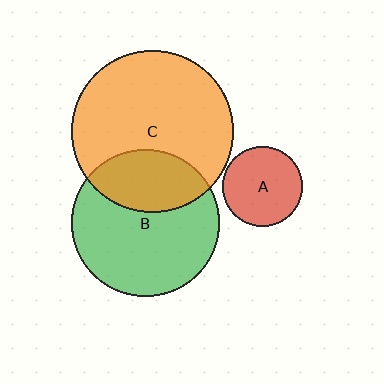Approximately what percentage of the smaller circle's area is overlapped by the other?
Approximately 30%.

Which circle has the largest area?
Circle C (orange).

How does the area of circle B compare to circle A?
Approximately 3.4 times.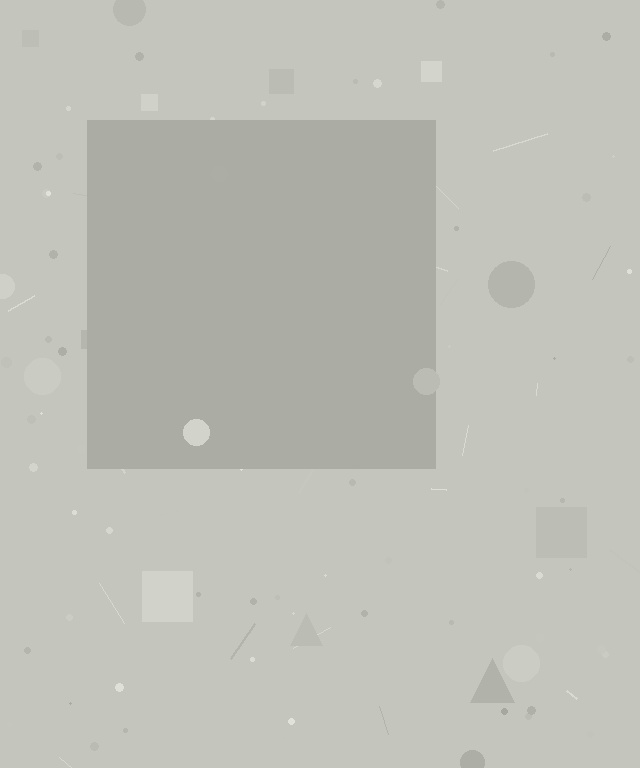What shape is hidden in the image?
A square is hidden in the image.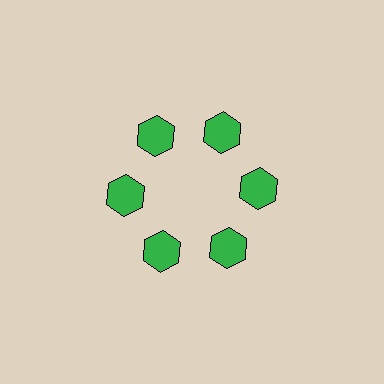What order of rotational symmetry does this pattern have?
This pattern has 6-fold rotational symmetry.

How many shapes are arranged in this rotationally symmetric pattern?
There are 6 shapes, arranged in 6 groups of 1.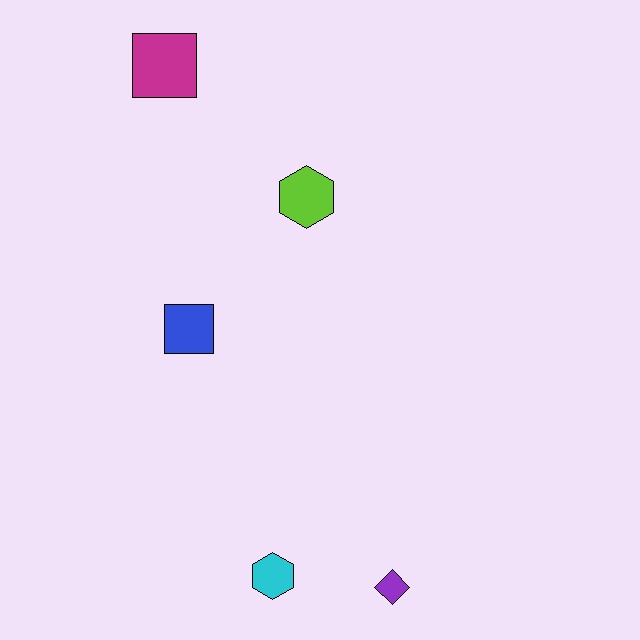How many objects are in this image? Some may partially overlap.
There are 5 objects.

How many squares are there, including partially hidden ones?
There are 2 squares.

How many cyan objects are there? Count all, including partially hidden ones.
There is 1 cyan object.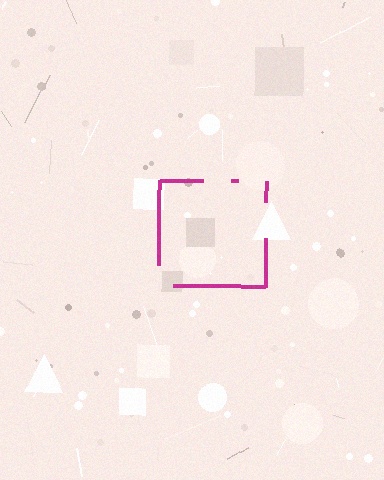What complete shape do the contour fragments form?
The contour fragments form a square.